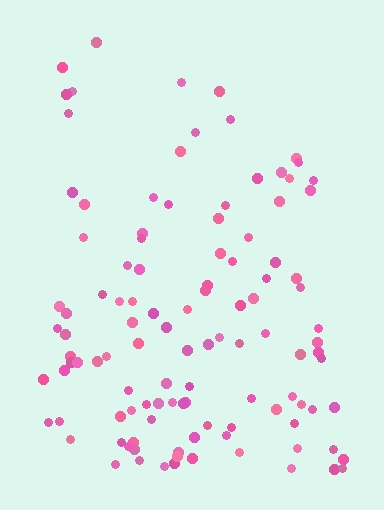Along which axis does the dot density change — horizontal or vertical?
Vertical.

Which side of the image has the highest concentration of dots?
The bottom.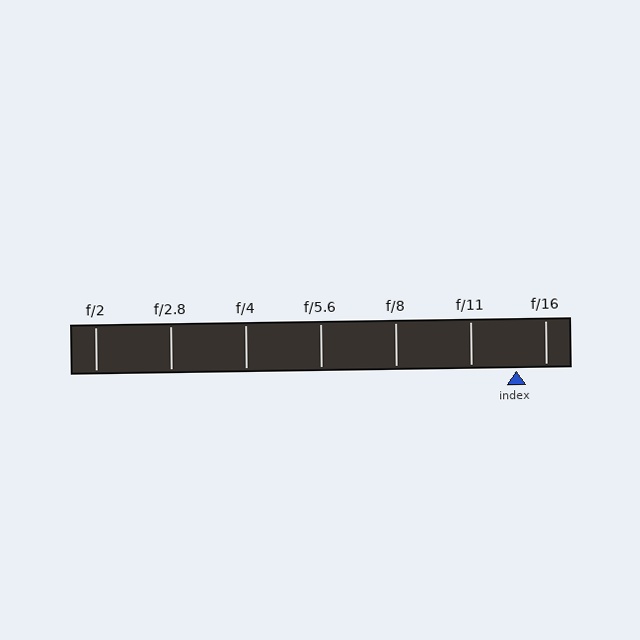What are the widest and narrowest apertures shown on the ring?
The widest aperture shown is f/2 and the narrowest is f/16.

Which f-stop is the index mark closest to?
The index mark is closest to f/16.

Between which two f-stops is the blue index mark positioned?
The index mark is between f/11 and f/16.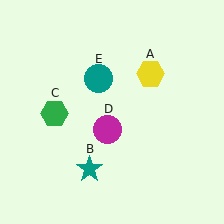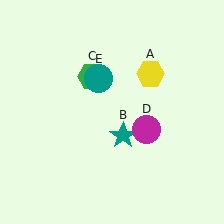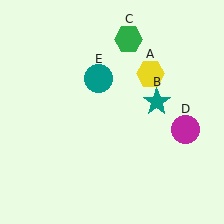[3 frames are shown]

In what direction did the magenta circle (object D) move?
The magenta circle (object D) moved right.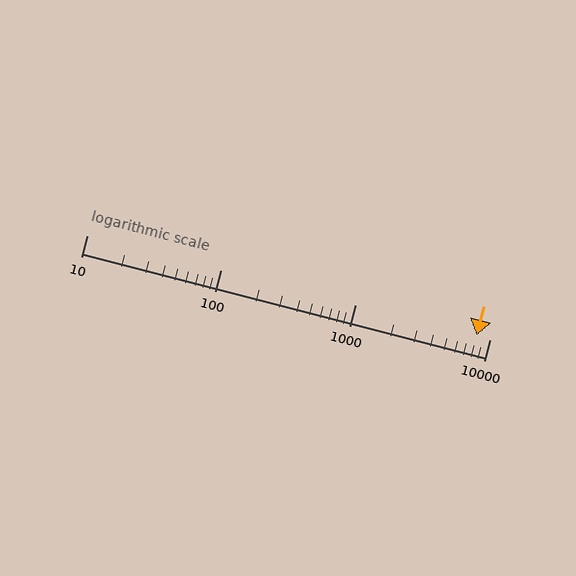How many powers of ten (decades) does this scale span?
The scale spans 3 decades, from 10 to 10000.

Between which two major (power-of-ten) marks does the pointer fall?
The pointer is between 1000 and 10000.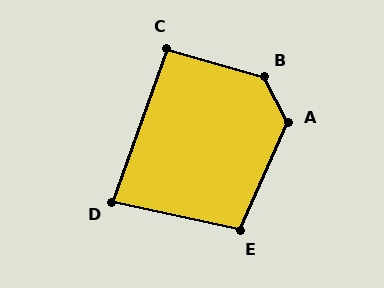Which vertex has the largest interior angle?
B, at approximately 134 degrees.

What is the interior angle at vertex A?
Approximately 128 degrees (obtuse).